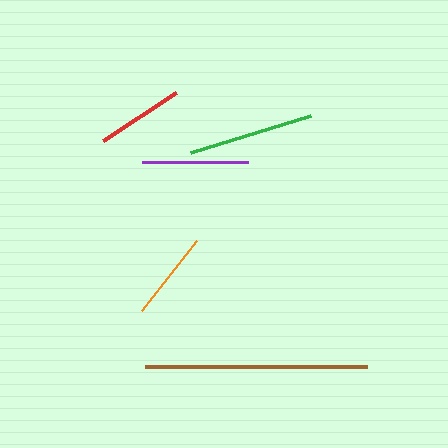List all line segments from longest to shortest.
From longest to shortest: brown, green, purple, orange, red.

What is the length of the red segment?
The red segment is approximately 88 pixels long.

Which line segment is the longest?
The brown line is the longest at approximately 222 pixels.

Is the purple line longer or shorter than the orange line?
The purple line is longer than the orange line.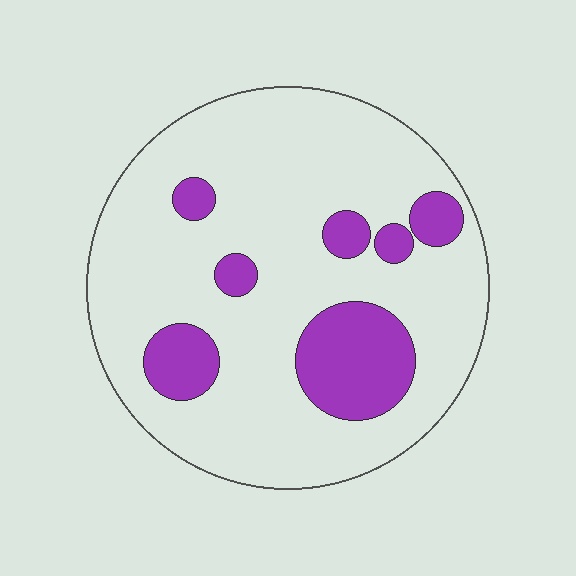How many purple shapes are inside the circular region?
7.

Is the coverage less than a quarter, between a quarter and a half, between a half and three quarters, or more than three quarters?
Less than a quarter.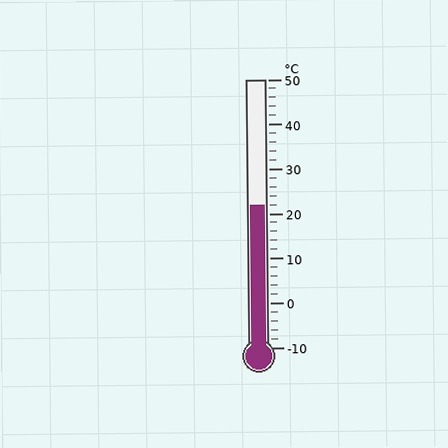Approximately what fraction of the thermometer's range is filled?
The thermometer is filled to approximately 55% of its range.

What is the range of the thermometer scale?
The thermometer scale ranges from -10°C to 50°C.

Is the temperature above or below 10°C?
The temperature is above 10°C.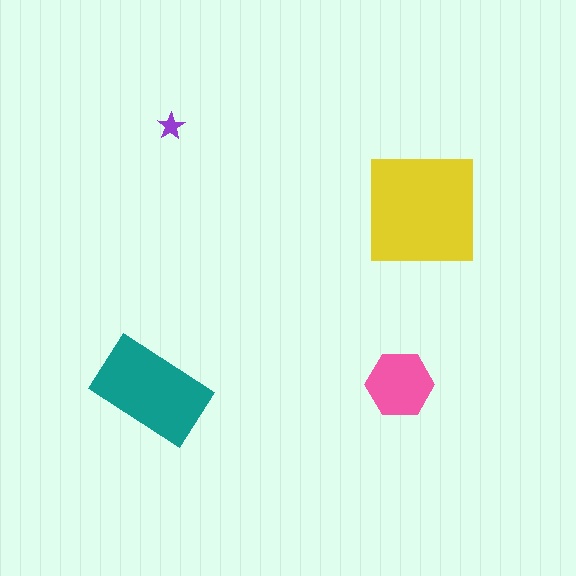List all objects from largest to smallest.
The yellow square, the teal rectangle, the pink hexagon, the purple star.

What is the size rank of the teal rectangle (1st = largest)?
2nd.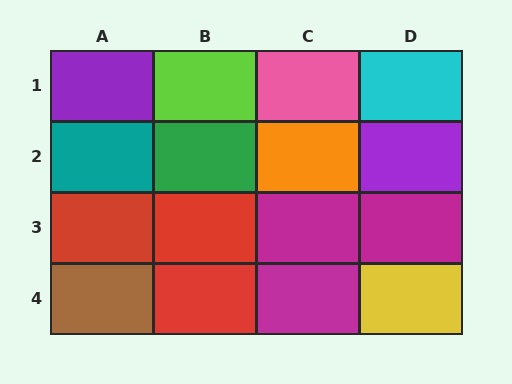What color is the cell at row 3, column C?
Magenta.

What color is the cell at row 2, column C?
Orange.